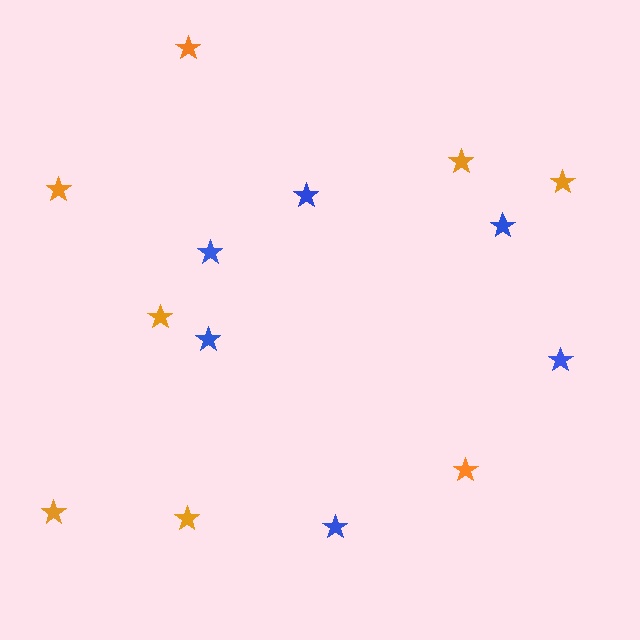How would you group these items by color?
There are 2 groups: one group of blue stars (6) and one group of orange stars (8).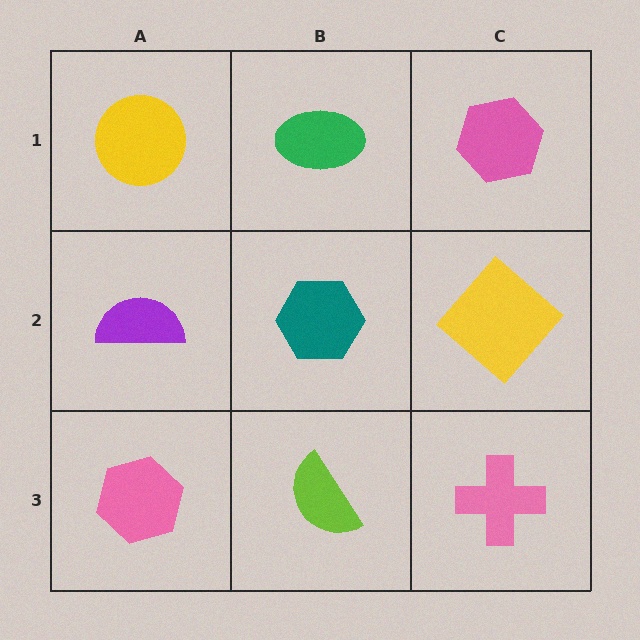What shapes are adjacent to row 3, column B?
A teal hexagon (row 2, column B), a pink hexagon (row 3, column A), a pink cross (row 3, column C).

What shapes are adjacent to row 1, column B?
A teal hexagon (row 2, column B), a yellow circle (row 1, column A), a pink hexagon (row 1, column C).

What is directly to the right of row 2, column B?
A yellow diamond.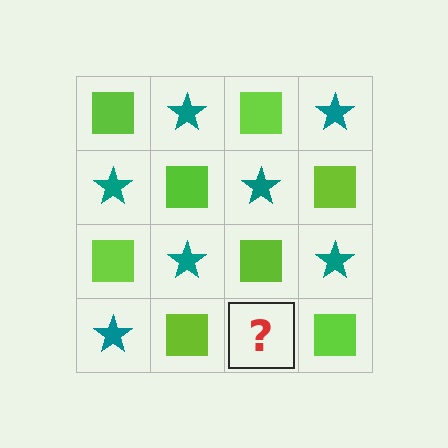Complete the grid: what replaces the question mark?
The question mark should be replaced with a teal star.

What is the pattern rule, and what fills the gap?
The rule is that it alternates lime square and teal star in a checkerboard pattern. The gap should be filled with a teal star.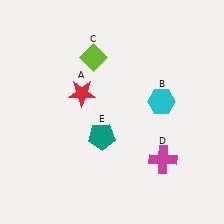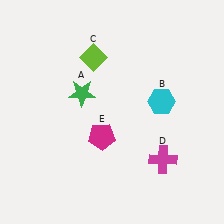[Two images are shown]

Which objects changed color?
A changed from red to green. E changed from teal to magenta.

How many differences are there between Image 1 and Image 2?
There are 2 differences between the two images.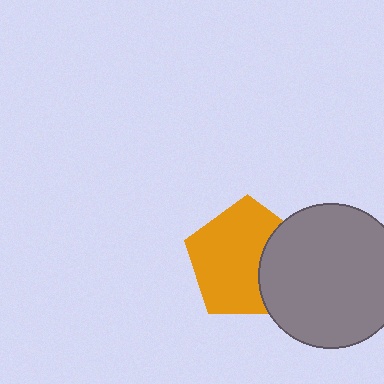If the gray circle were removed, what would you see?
You would see the complete orange pentagon.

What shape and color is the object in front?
The object in front is a gray circle.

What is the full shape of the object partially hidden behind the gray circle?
The partially hidden object is an orange pentagon.